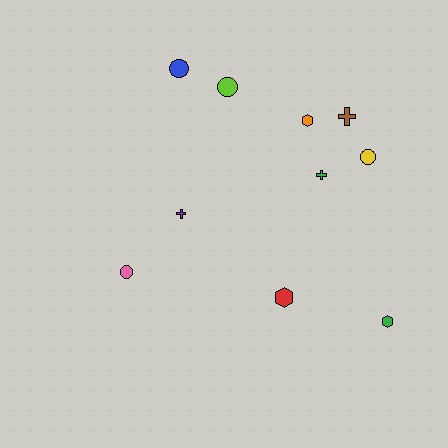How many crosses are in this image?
There are 3 crosses.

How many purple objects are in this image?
There is 1 purple object.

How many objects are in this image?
There are 10 objects.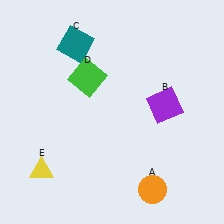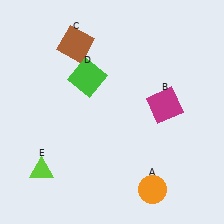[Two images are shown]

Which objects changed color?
B changed from purple to magenta. C changed from teal to brown. E changed from yellow to lime.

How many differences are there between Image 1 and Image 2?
There are 3 differences between the two images.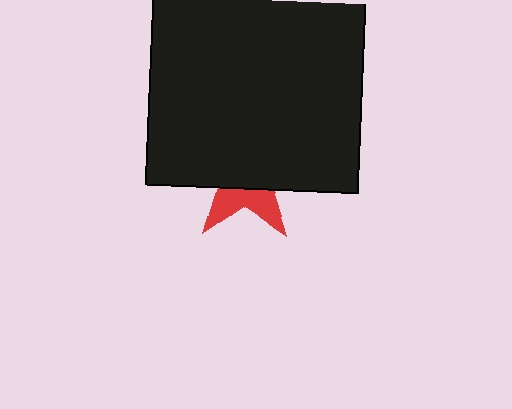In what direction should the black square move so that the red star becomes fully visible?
The black square should move up. That is the shortest direction to clear the overlap and leave the red star fully visible.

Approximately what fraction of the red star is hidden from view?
Roughly 66% of the red star is hidden behind the black square.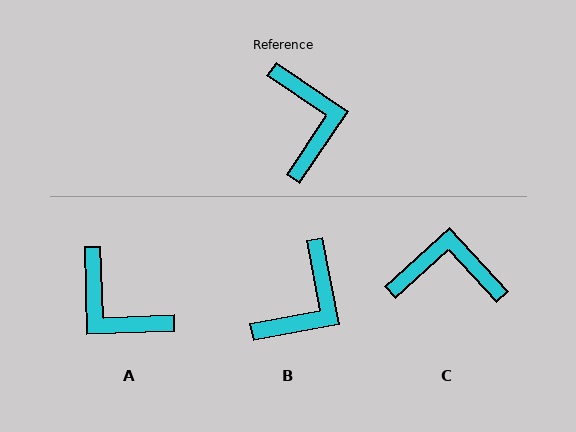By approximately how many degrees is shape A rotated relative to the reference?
Approximately 144 degrees clockwise.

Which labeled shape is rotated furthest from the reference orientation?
A, about 144 degrees away.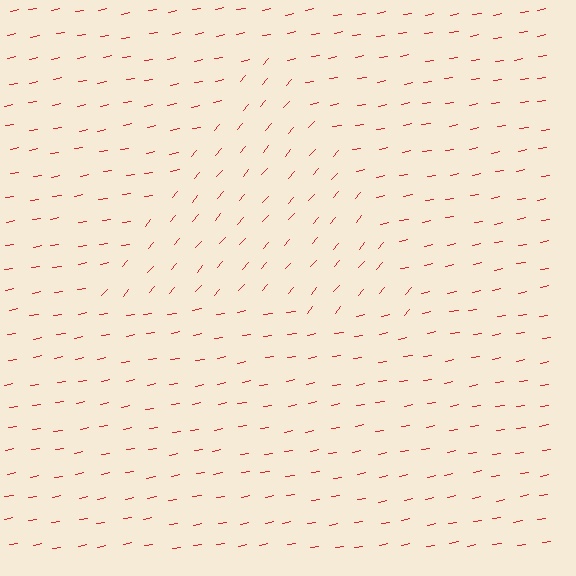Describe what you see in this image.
The image is filled with small red line segments. A triangle region in the image has lines oriented differently from the surrounding lines, creating a visible texture boundary.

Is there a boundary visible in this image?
Yes, there is a texture boundary formed by a change in line orientation.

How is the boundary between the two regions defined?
The boundary is defined purely by a change in line orientation (approximately 39 degrees difference). All lines are the same color and thickness.